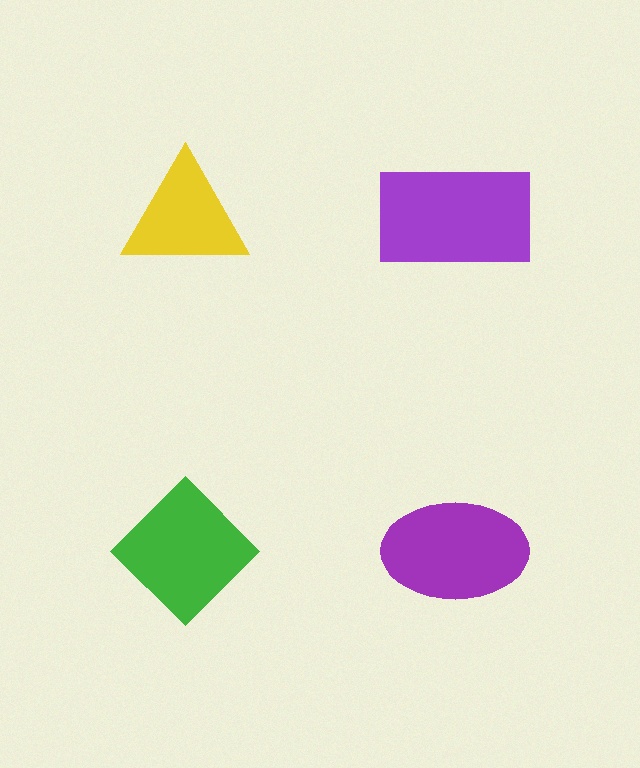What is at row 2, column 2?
A purple ellipse.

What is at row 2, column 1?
A green diamond.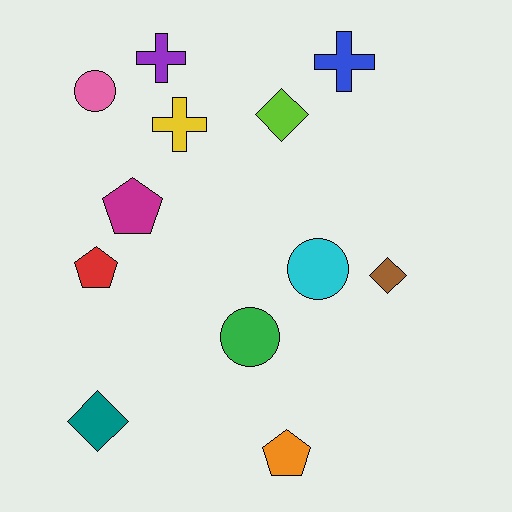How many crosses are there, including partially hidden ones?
There are 3 crosses.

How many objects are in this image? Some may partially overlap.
There are 12 objects.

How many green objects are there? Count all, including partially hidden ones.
There is 1 green object.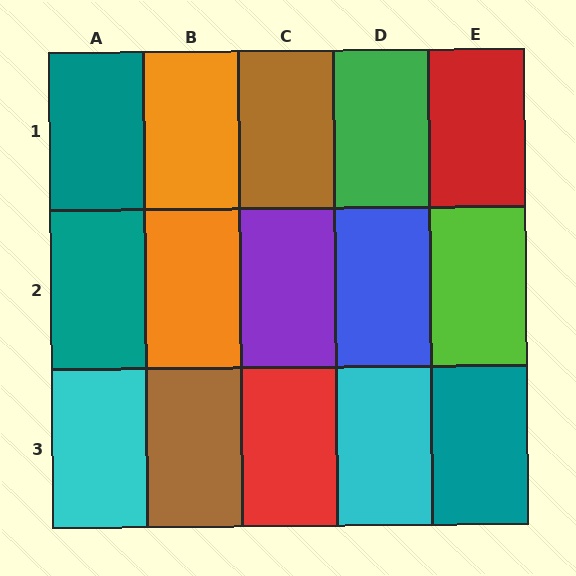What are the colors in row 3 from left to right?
Cyan, brown, red, cyan, teal.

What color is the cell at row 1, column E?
Red.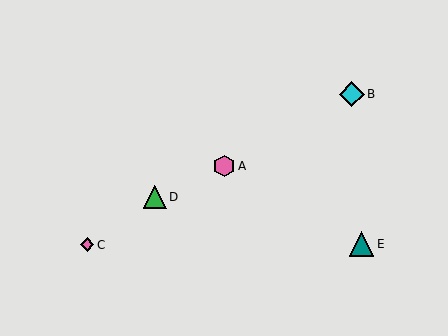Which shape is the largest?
The cyan diamond (labeled B) is the largest.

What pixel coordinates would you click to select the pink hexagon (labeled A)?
Click at (224, 166) to select the pink hexagon A.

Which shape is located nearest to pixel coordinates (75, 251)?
The pink diamond (labeled C) at (87, 245) is nearest to that location.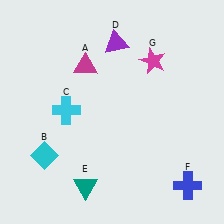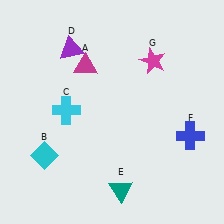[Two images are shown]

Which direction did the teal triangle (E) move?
The teal triangle (E) moved right.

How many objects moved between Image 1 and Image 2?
3 objects moved between the two images.